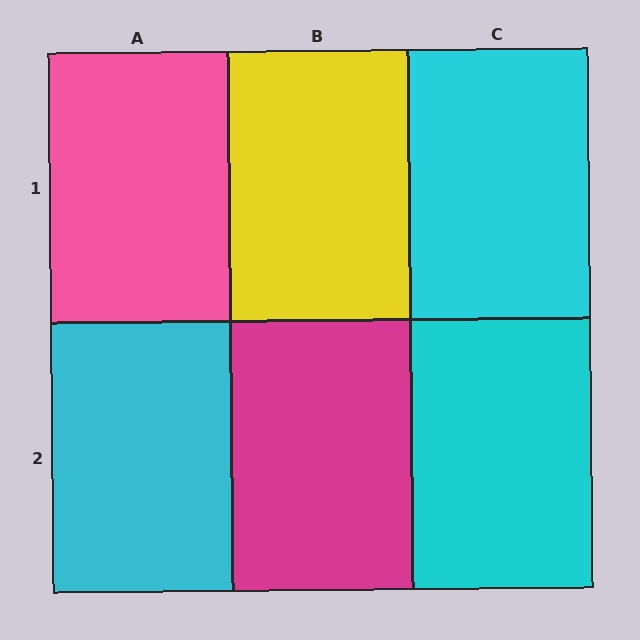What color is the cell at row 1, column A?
Pink.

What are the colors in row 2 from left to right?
Cyan, magenta, cyan.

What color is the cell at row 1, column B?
Yellow.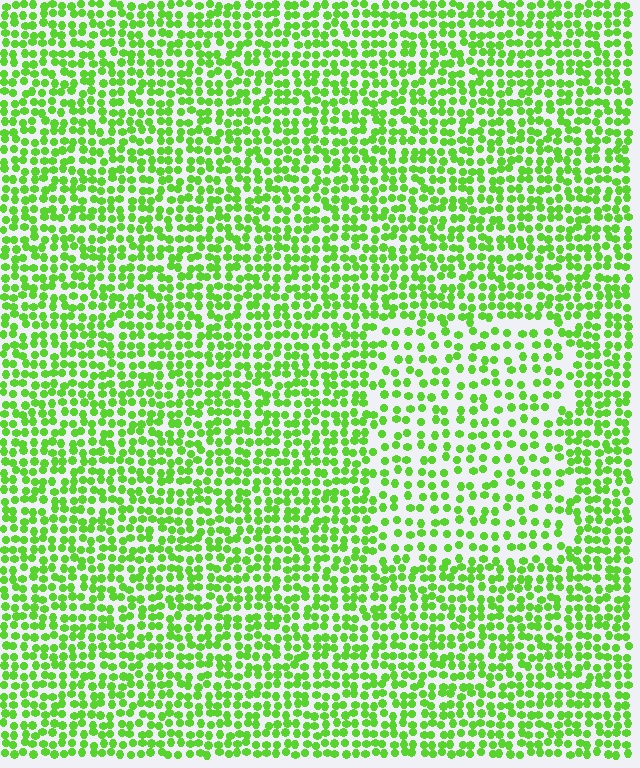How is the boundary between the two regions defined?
The boundary is defined by a change in element density (approximately 1.7x ratio). All elements are the same color, size, and shape.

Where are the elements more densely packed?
The elements are more densely packed outside the rectangle boundary.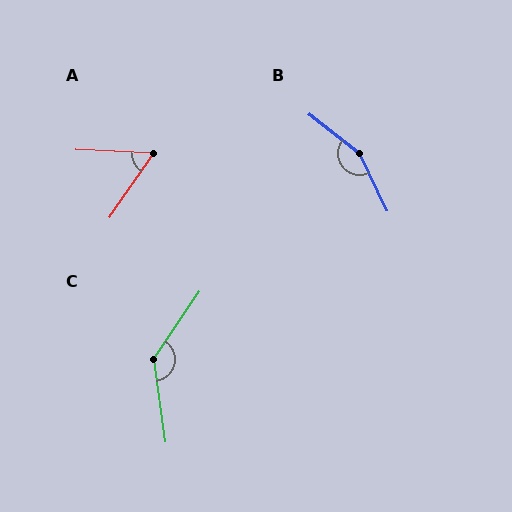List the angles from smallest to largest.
A (58°), C (138°), B (153°).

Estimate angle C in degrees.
Approximately 138 degrees.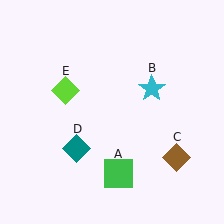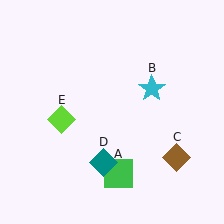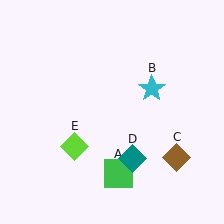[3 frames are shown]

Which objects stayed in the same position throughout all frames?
Green square (object A) and cyan star (object B) and brown diamond (object C) remained stationary.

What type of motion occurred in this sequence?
The teal diamond (object D), lime diamond (object E) rotated counterclockwise around the center of the scene.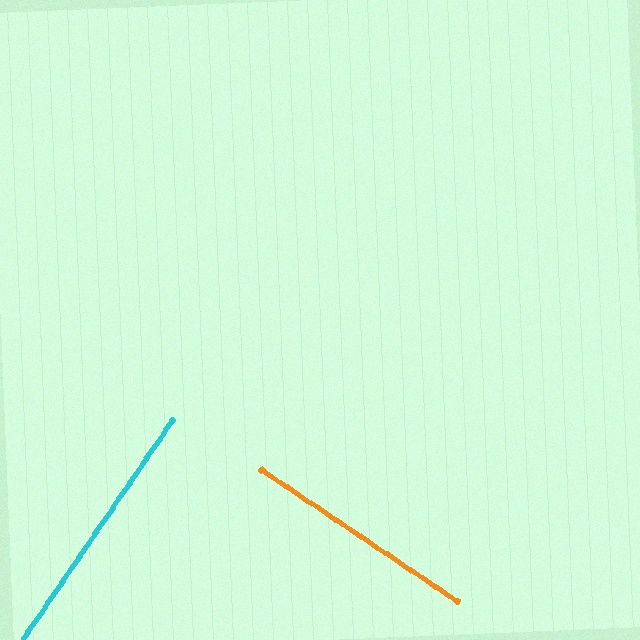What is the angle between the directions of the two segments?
Approximately 89 degrees.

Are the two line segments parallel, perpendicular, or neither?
Perpendicular — they meet at approximately 89°.